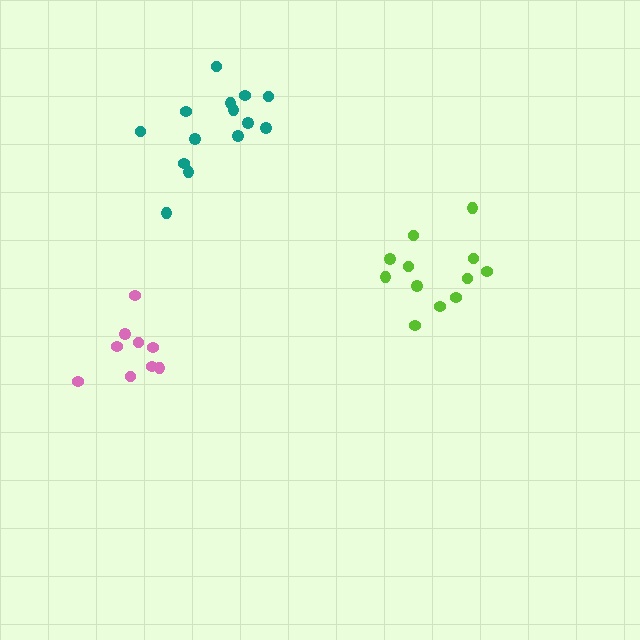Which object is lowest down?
The pink cluster is bottommost.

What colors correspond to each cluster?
The clusters are colored: pink, lime, teal.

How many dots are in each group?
Group 1: 9 dots, Group 2: 12 dots, Group 3: 14 dots (35 total).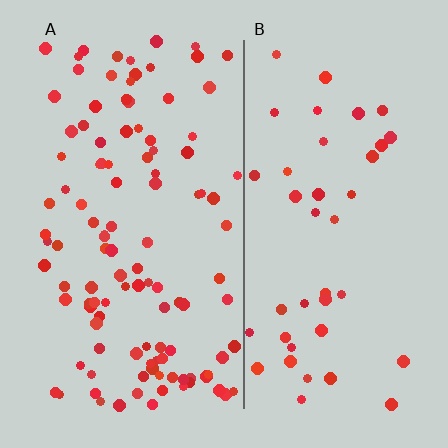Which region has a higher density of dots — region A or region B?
A (the left).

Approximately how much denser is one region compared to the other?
Approximately 2.7× — region A over region B.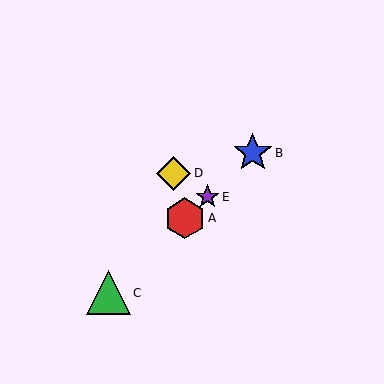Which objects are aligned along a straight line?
Objects A, B, C, E are aligned along a straight line.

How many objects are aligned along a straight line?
4 objects (A, B, C, E) are aligned along a straight line.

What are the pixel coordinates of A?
Object A is at (185, 218).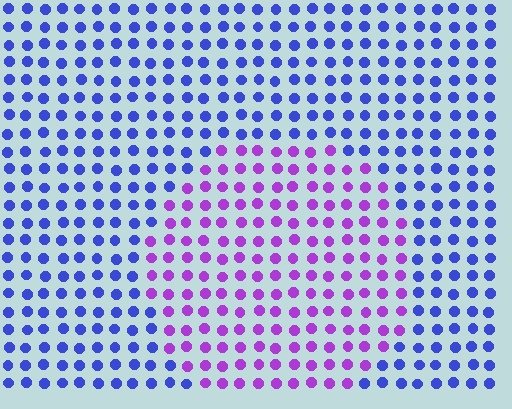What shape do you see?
I see a circle.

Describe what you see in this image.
The image is filled with small blue elements in a uniform arrangement. A circle-shaped region is visible where the elements are tinted to a slightly different hue, forming a subtle color boundary.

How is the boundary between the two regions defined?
The boundary is defined purely by a slight shift in hue (about 51 degrees). Spacing, size, and orientation are identical on both sides.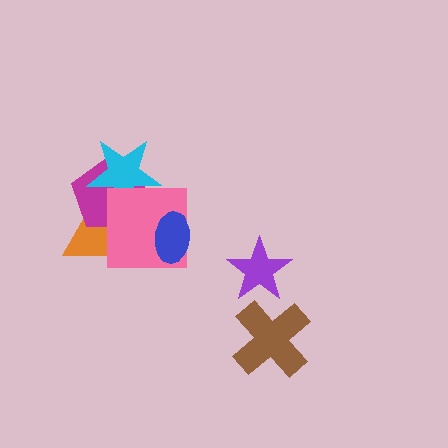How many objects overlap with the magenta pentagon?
3 objects overlap with the magenta pentagon.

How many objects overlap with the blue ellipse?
1 object overlaps with the blue ellipse.